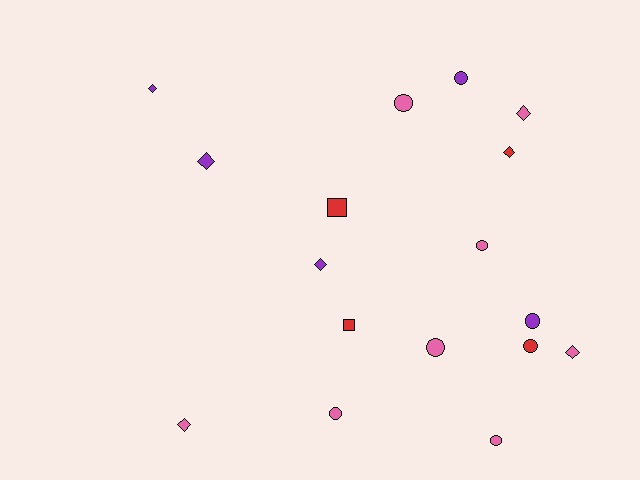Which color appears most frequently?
Pink, with 8 objects.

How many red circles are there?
There is 1 red circle.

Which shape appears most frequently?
Circle, with 8 objects.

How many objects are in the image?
There are 17 objects.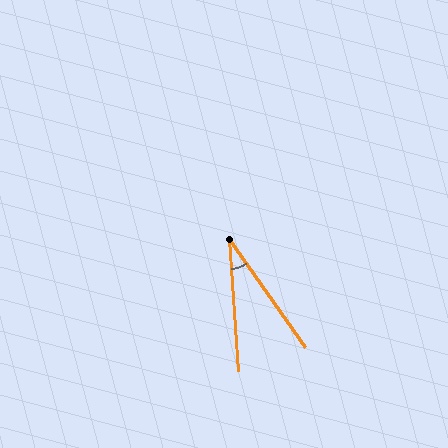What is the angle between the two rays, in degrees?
Approximately 31 degrees.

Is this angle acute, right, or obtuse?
It is acute.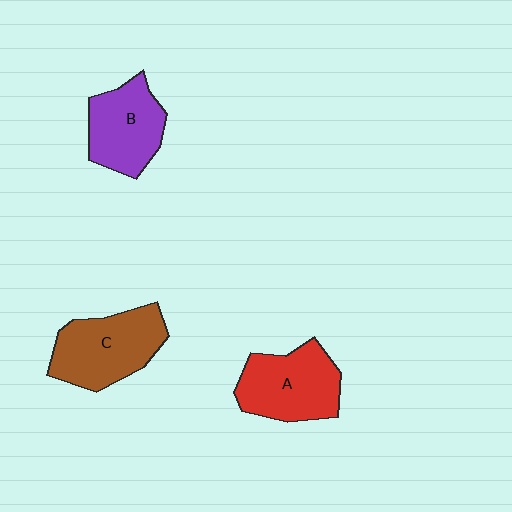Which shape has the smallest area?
Shape B (purple).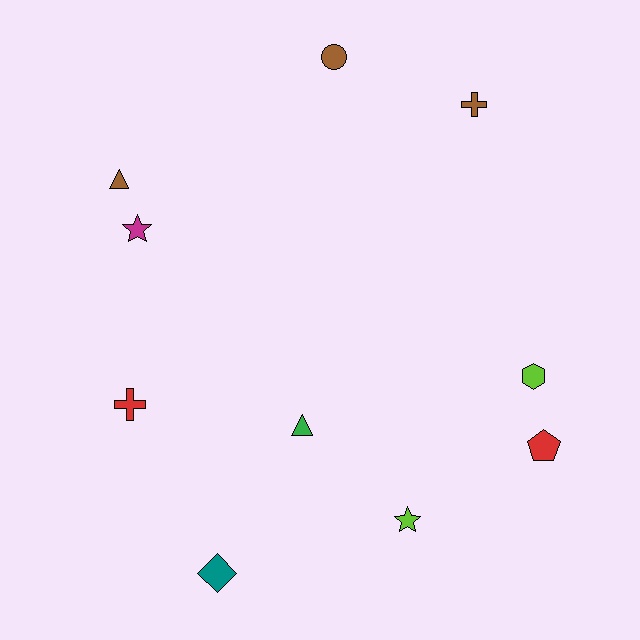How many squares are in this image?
There are no squares.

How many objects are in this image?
There are 10 objects.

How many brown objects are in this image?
There are 3 brown objects.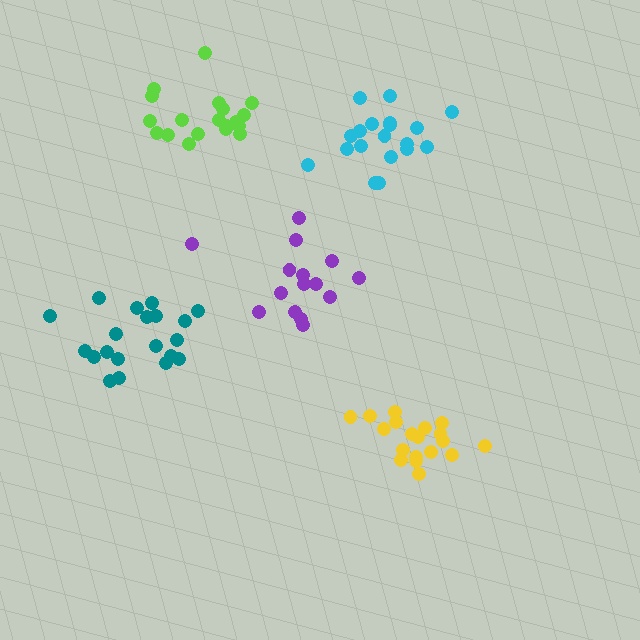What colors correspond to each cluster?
The clusters are colored: lime, yellow, cyan, purple, teal.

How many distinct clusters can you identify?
There are 5 distinct clusters.